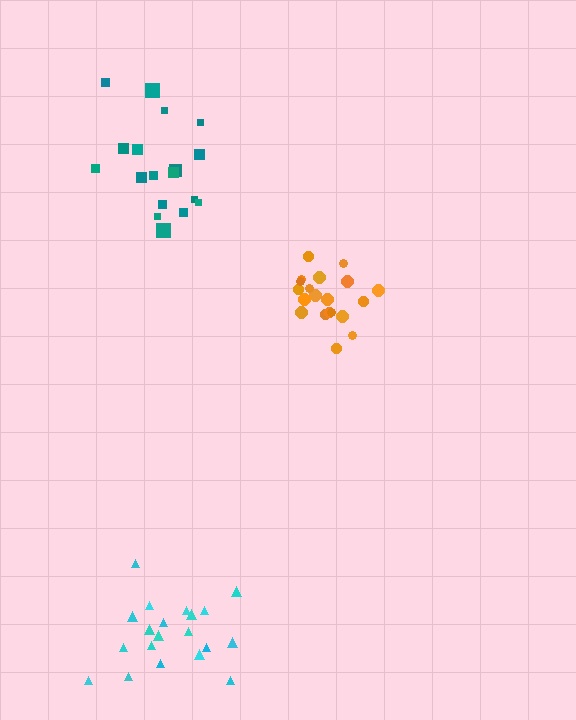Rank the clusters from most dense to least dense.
orange, cyan, teal.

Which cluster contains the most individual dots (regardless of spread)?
Cyan (20).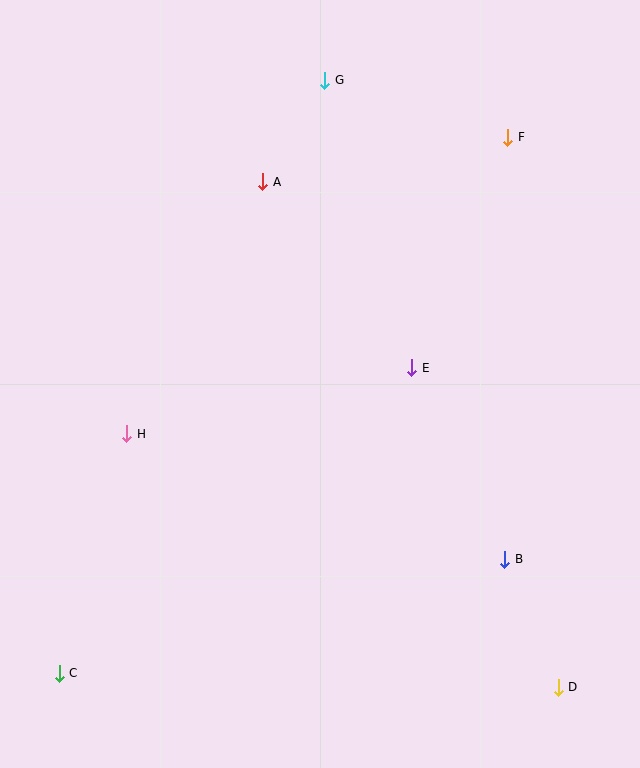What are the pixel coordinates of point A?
Point A is at (263, 182).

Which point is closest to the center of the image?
Point E at (412, 368) is closest to the center.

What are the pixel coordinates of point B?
Point B is at (505, 559).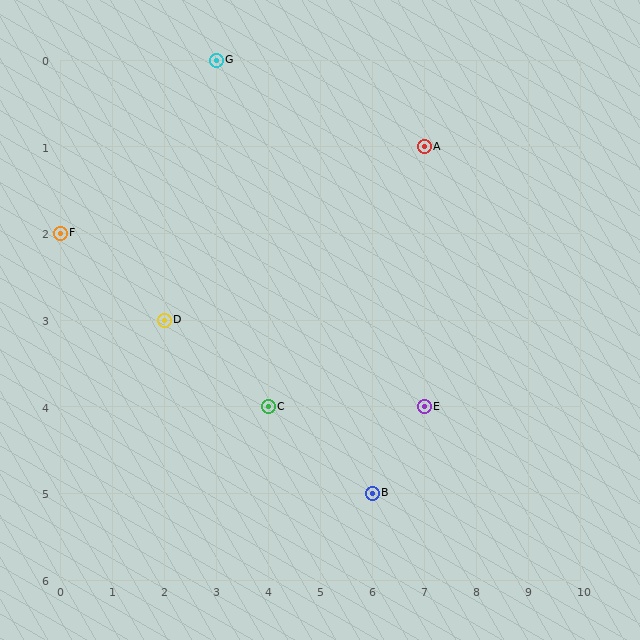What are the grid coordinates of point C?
Point C is at grid coordinates (4, 4).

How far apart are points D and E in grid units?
Points D and E are 5 columns and 1 row apart (about 5.1 grid units diagonally).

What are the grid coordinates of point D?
Point D is at grid coordinates (2, 3).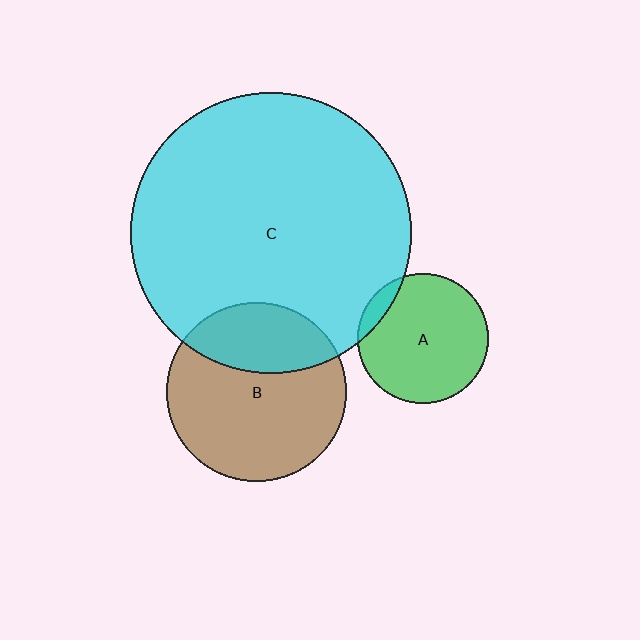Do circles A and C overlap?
Yes.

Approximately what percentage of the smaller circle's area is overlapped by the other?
Approximately 10%.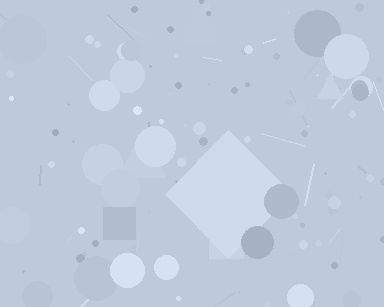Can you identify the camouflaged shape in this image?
The camouflaged shape is a diamond.